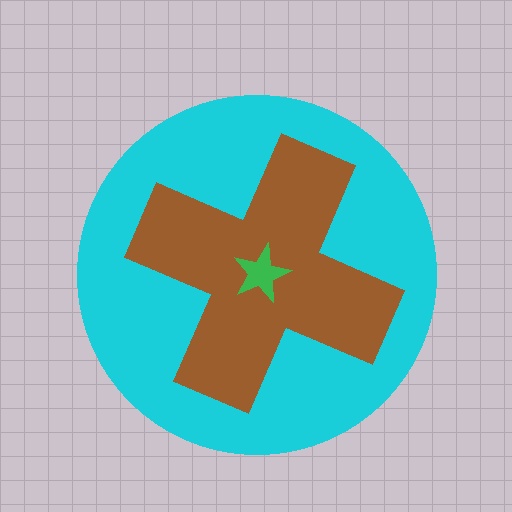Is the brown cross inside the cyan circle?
Yes.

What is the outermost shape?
The cyan circle.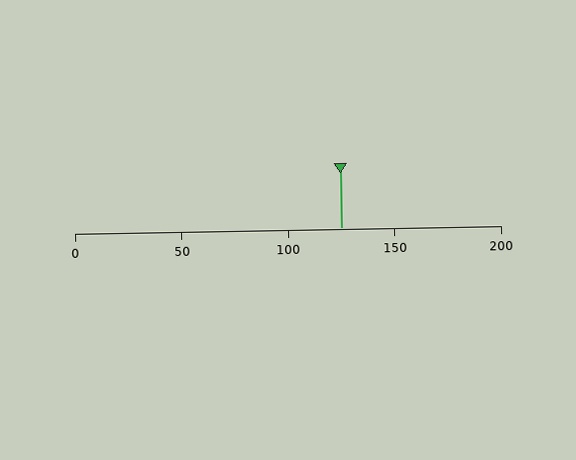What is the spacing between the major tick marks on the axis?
The major ticks are spaced 50 apart.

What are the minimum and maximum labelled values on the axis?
The axis runs from 0 to 200.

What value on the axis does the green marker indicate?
The marker indicates approximately 125.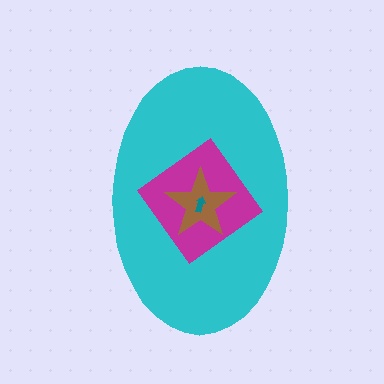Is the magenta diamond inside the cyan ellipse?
Yes.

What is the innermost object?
The teal arrow.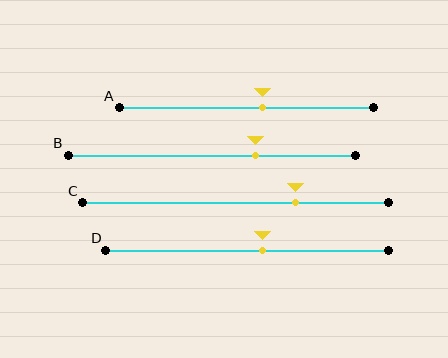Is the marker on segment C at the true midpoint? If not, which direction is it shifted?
No, the marker on segment C is shifted to the right by about 20% of the segment length.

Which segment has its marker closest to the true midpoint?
Segment D has its marker closest to the true midpoint.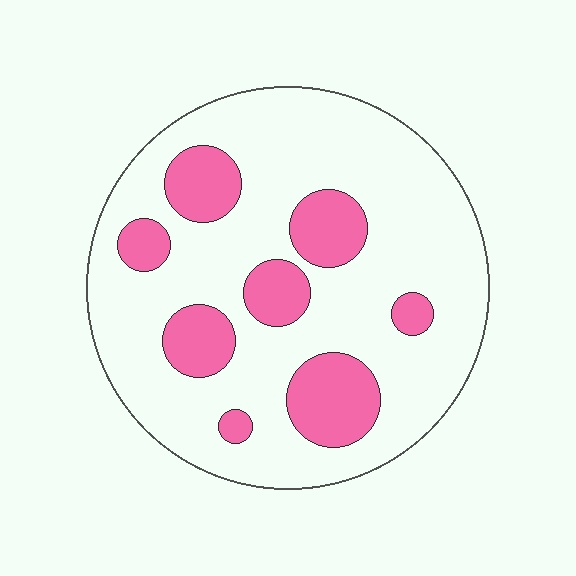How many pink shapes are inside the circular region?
8.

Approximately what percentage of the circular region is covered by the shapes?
Approximately 25%.